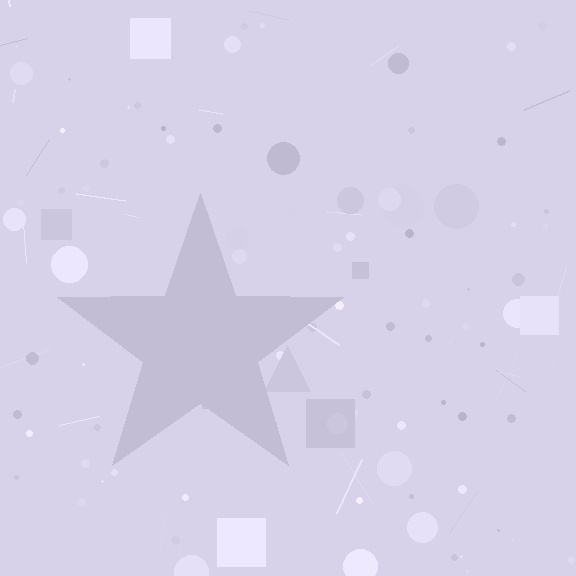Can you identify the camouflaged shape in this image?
The camouflaged shape is a star.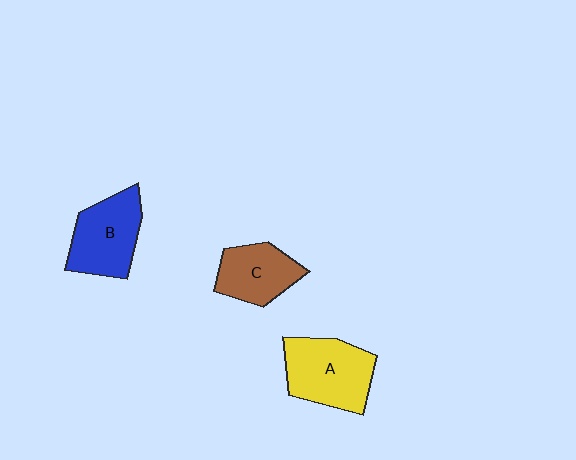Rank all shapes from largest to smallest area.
From largest to smallest: A (yellow), B (blue), C (brown).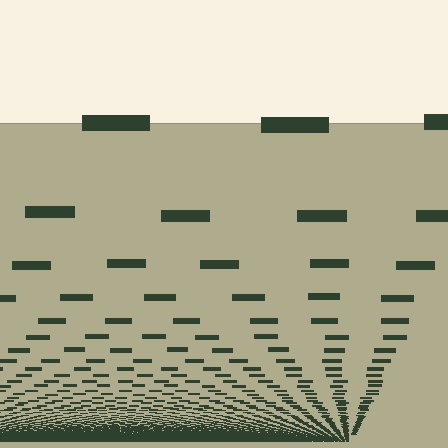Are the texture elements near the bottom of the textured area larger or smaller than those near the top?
Smaller. The gradient is inverted — elements near the bottom are smaller and denser.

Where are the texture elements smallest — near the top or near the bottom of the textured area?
Near the bottom.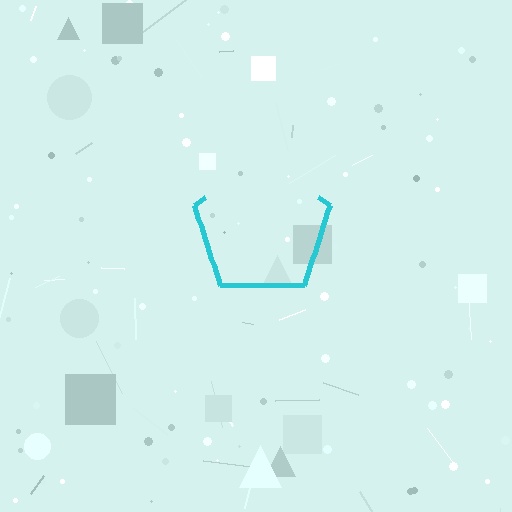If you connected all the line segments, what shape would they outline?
They would outline a pentagon.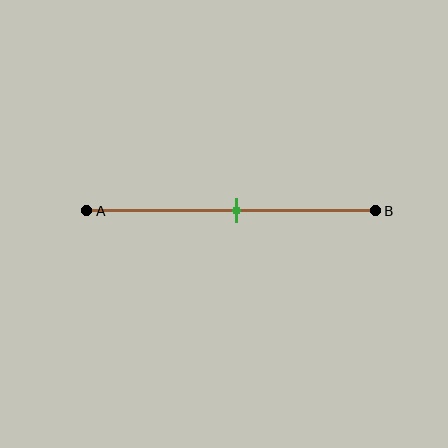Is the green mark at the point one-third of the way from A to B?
No, the mark is at about 50% from A, not at the 33% one-third point.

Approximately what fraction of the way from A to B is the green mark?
The green mark is approximately 50% of the way from A to B.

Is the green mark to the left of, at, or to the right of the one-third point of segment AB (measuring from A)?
The green mark is to the right of the one-third point of segment AB.